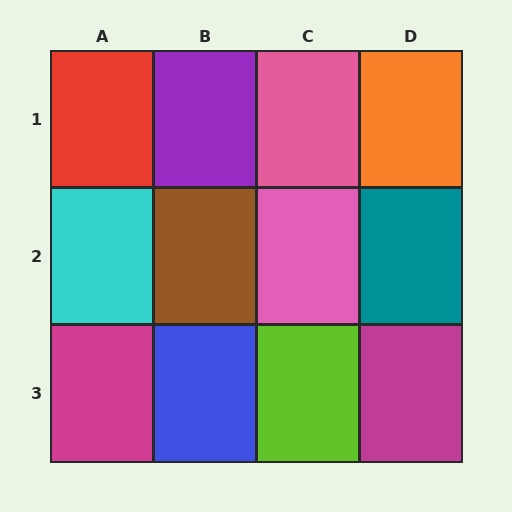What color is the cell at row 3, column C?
Lime.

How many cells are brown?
1 cell is brown.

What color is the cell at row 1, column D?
Orange.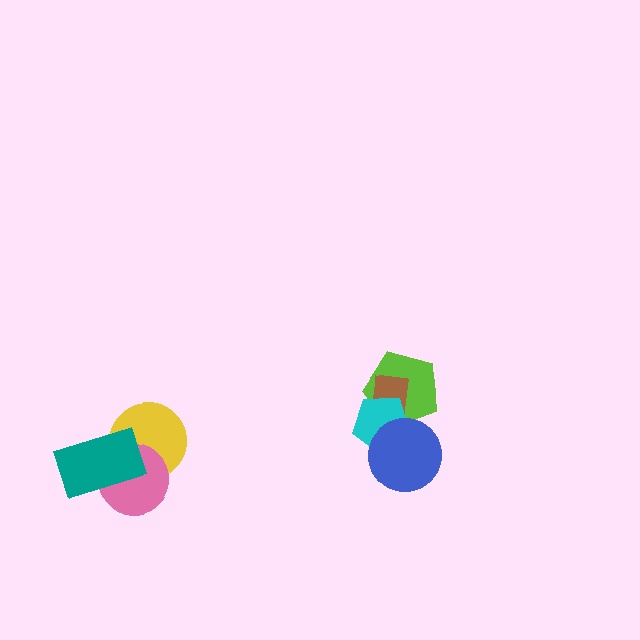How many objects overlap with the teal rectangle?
2 objects overlap with the teal rectangle.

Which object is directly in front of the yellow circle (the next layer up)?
The pink circle is directly in front of the yellow circle.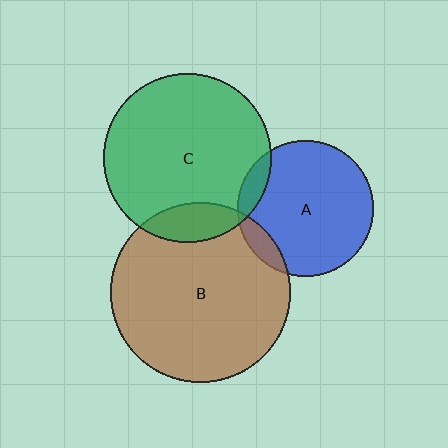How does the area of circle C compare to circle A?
Approximately 1.5 times.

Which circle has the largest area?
Circle B (brown).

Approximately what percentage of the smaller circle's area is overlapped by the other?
Approximately 10%.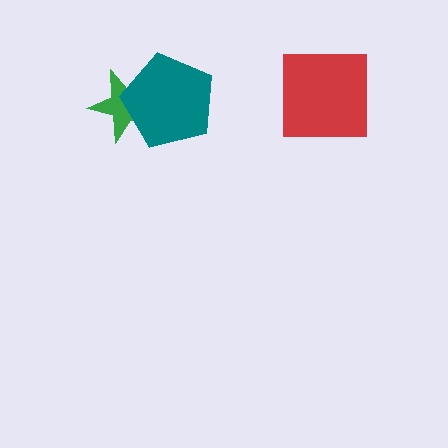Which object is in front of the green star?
The teal pentagon is in front of the green star.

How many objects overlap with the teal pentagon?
1 object overlaps with the teal pentagon.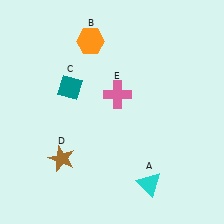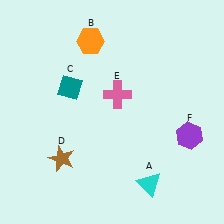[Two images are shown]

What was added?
A purple hexagon (F) was added in Image 2.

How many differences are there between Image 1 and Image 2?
There is 1 difference between the two images.